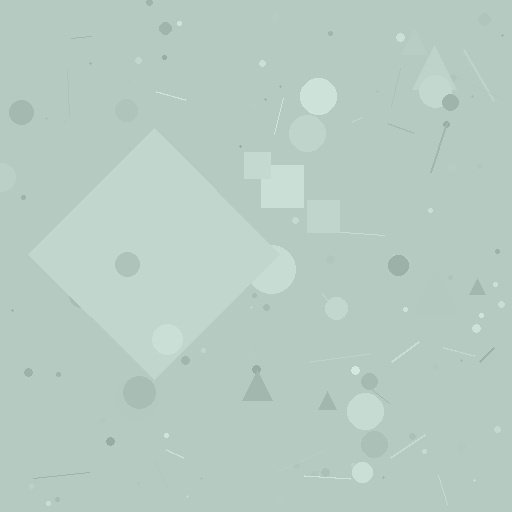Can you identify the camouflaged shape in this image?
The camouflaged shape is a diamond.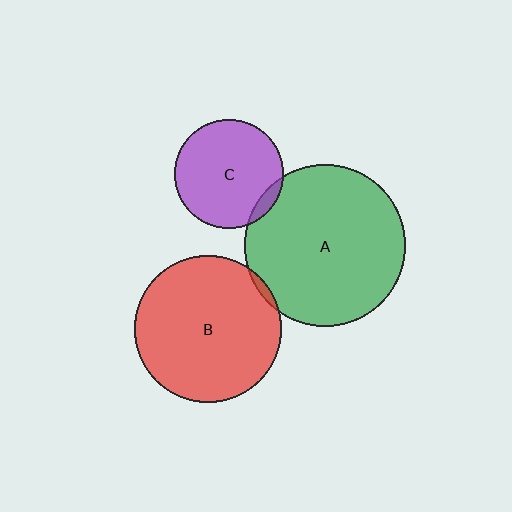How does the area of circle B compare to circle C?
Approximately 1.8 times.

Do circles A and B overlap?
Yes.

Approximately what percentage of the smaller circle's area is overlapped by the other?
Approximately 5%.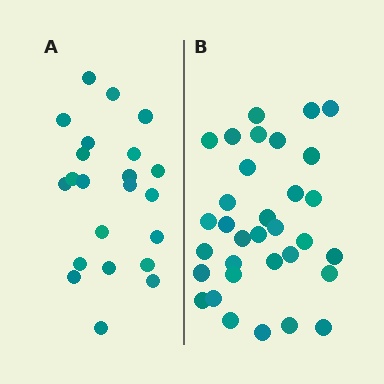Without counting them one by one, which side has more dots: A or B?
Region B (the right region) has more dots.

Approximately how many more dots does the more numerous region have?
Region B has roughly 12 or so more dots than region A.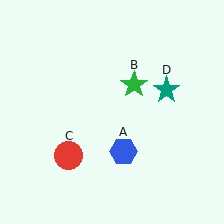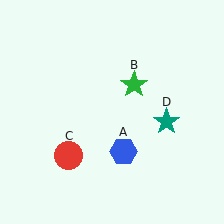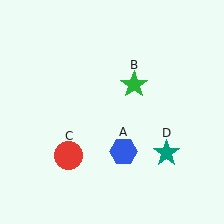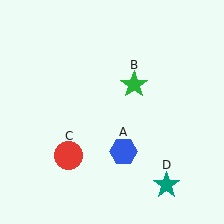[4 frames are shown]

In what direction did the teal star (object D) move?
The teal star (object D) moved down.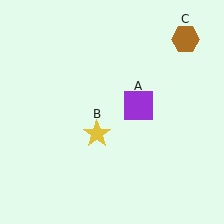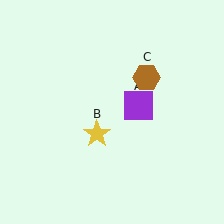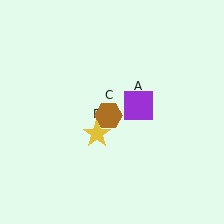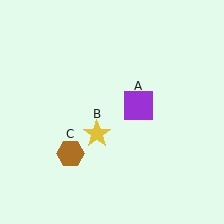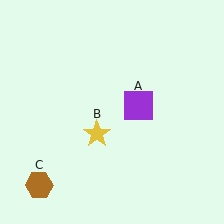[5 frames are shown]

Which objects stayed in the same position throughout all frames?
Purple square (object A) and yellow star (object B) remained stationary.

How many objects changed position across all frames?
1 object changed position: brown hexagon (object C).